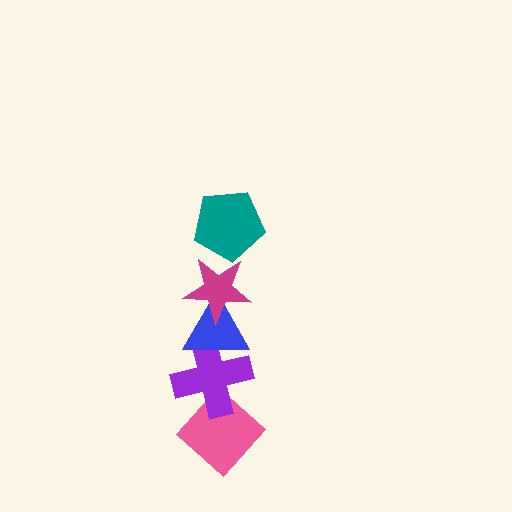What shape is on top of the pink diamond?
The purple cross is on top of the pink diamond.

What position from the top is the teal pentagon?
The teal pentagon is 1st from the top.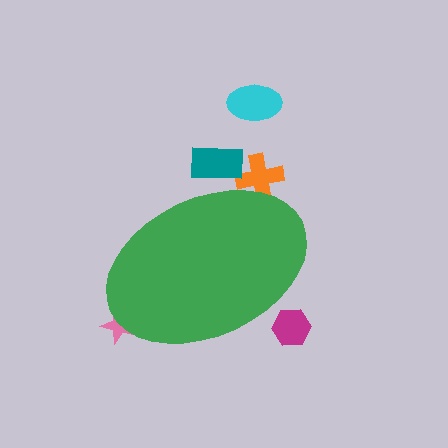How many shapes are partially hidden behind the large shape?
4 shapes are partially hidden.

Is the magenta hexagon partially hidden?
Yes, the magenta hexagon is partially hidden behind the green ellipse.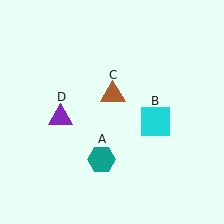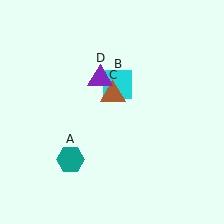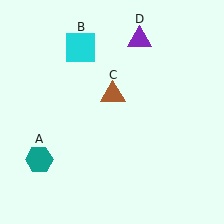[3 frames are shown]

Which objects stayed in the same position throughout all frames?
Brown triangle (object C) remained stationary.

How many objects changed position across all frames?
3 objects changed position: teal hexagon (object A), cyan square (object B), purple triangle (object D).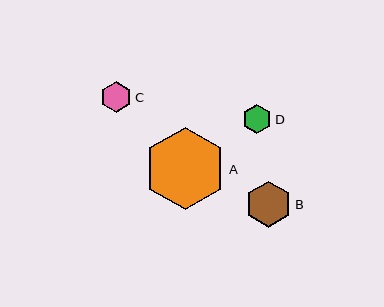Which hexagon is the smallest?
Hexagon D is the smallest with a size of approximately 29 pixels.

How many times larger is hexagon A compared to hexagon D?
Hexagon A is approximately 2.8 times the size of hexagon D.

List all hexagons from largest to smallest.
From largest to smallest: A, B, C, D.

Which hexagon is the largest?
Hexagon A is the largest with a size of approximately 83 pixels.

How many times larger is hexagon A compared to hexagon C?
Hexagon A is approximately 2.7 times the size of hexagon C.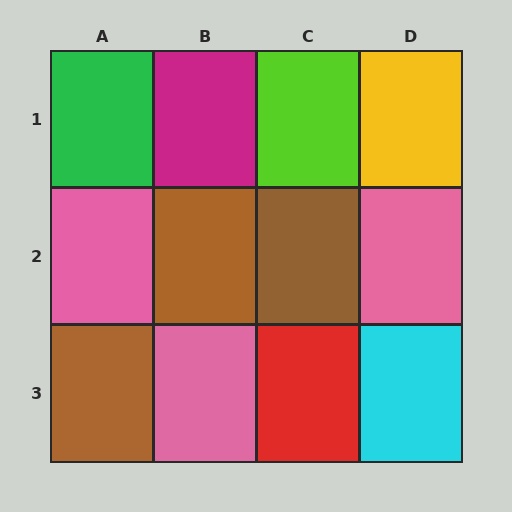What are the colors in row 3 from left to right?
Brown, pink, red, cyan.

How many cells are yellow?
1 cell is yellow.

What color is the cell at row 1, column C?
Lime.